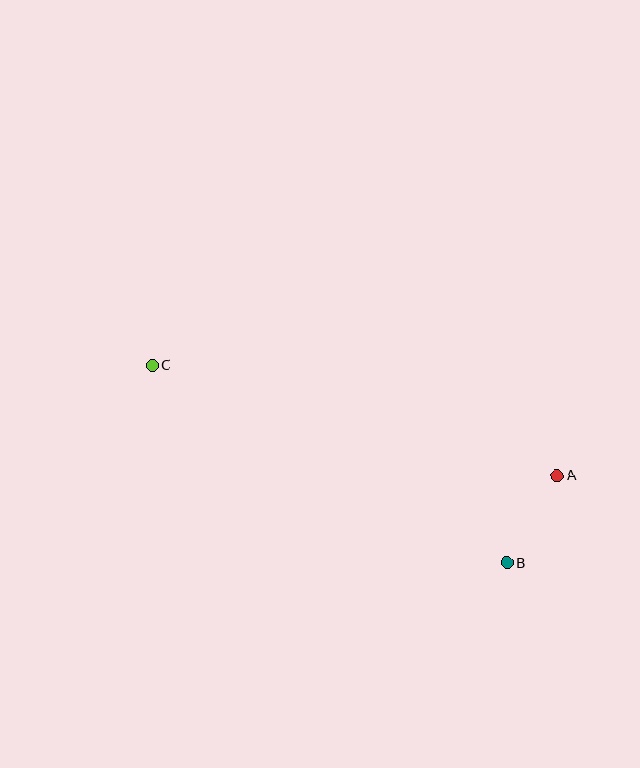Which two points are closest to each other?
Points A and B are closest to each other.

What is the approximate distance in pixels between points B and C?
The distance between B and C is approximately 405 pixels.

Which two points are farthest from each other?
Points A and C are farthest from each other.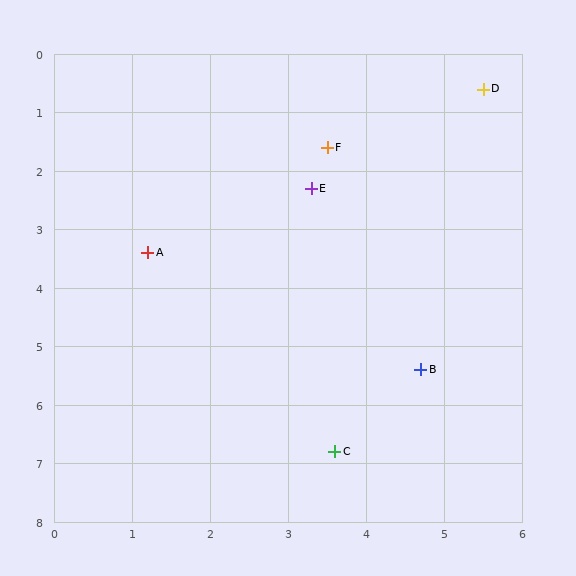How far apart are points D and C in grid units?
Points D and C are about 6.5 grid units apart.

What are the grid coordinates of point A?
Point A is at approximately (1.2, 3.4).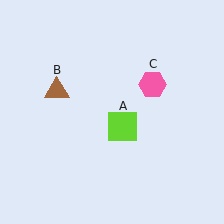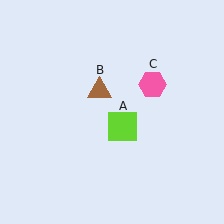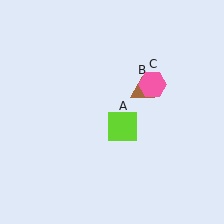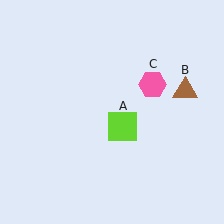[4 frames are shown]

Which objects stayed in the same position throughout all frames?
Lime square (object A) and pink hexagon (object C) remained stationary.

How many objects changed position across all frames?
1 object changed position: brown triangle (object B).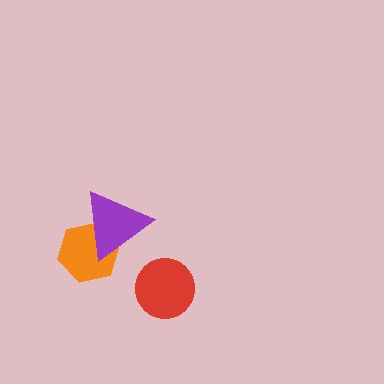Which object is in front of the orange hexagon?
The purple triangle is in front of the orange hexagon.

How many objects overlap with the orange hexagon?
1 object overlaps with the orange hexagon.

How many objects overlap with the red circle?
0 objects overlap with the red circle.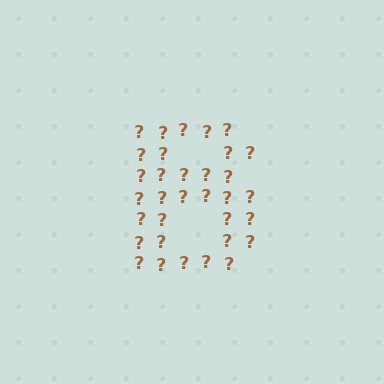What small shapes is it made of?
It is made of small question marks.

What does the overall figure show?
The overall figure shows the letter B.